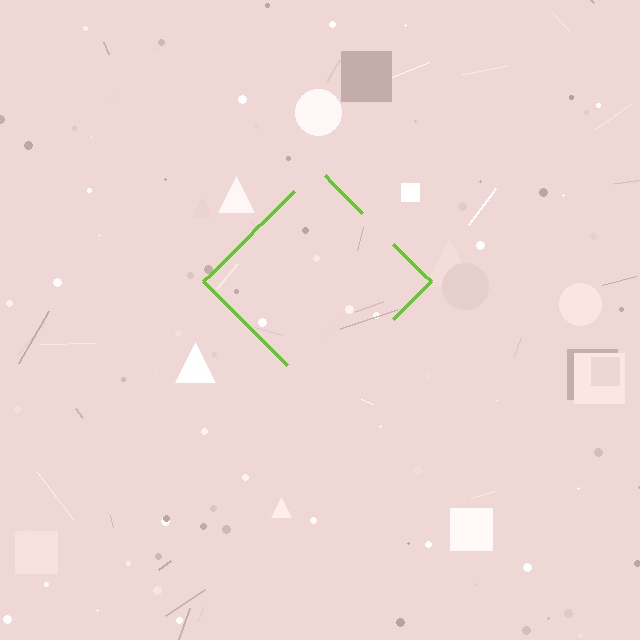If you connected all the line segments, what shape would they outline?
They would outline a diamond.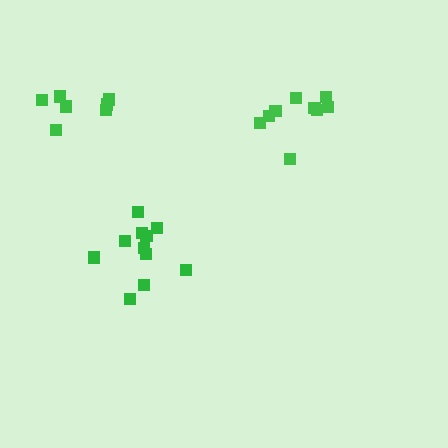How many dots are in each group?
Group 1: 11 dots, Group 2: 9 dots, Group 3: 7 dots (27 total).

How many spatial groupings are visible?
There are 3 spatial groupings.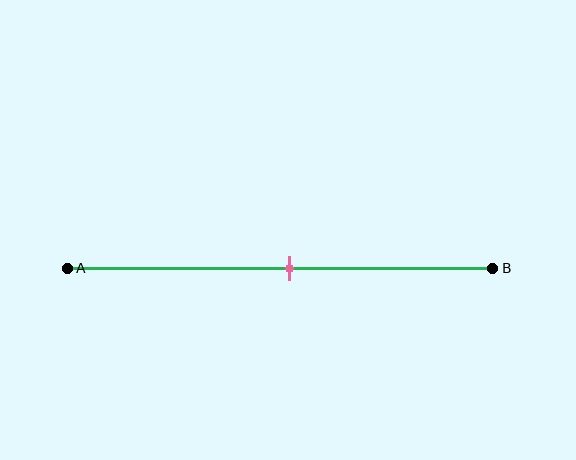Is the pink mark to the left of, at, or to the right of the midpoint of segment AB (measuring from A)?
The pink mark is approximately at the midpoint of segment AB.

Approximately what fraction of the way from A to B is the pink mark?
The pink mark is approximately 50% of the way from A to B.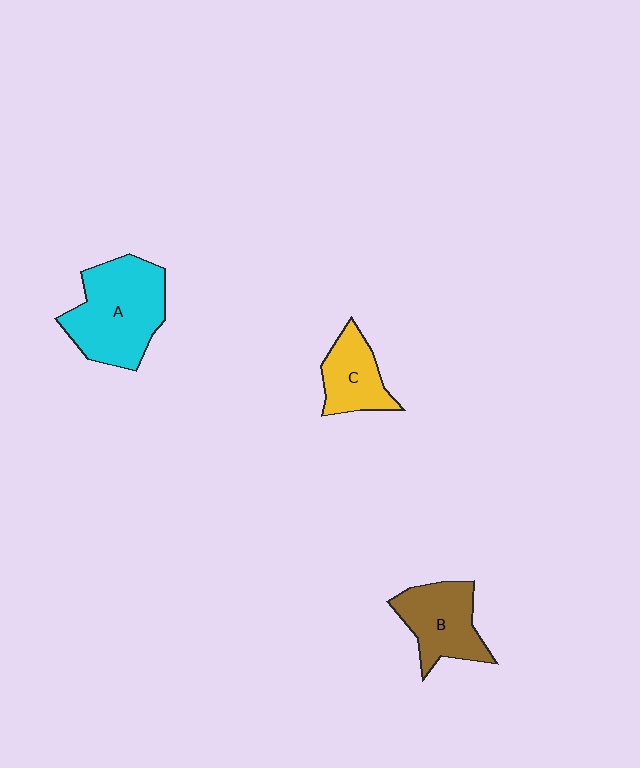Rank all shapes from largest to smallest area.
From largest to smallest: A (cyan), B (brown), C (yellow).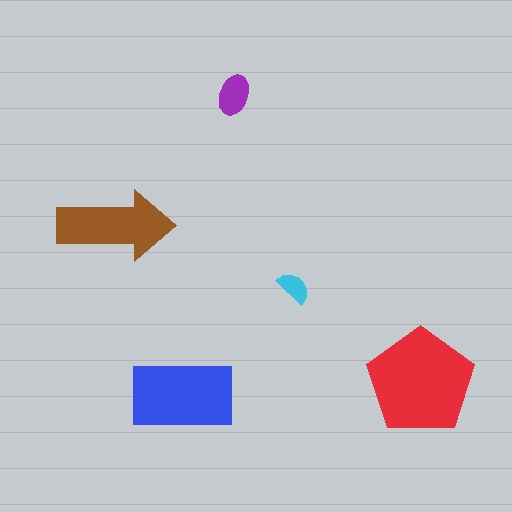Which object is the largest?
The red pentagon.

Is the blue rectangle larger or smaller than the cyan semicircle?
Larger.